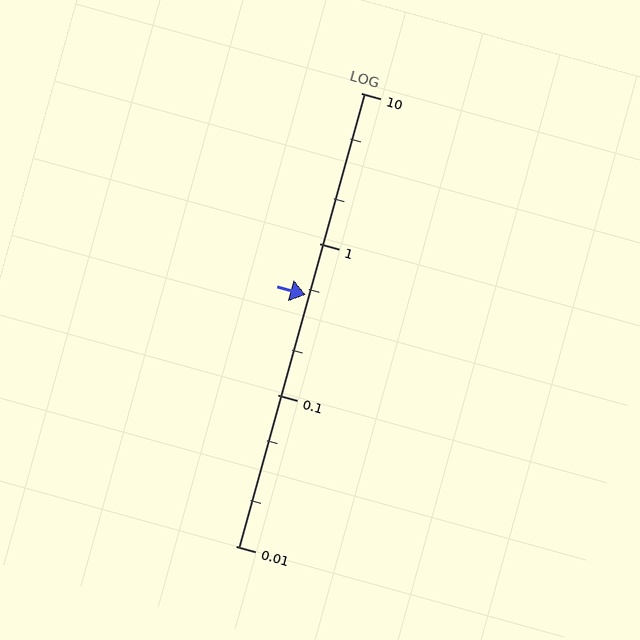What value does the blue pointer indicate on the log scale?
The pointer indicates approximately 0.46.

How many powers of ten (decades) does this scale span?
The scale spans 3 decades, from 0.01 to 10.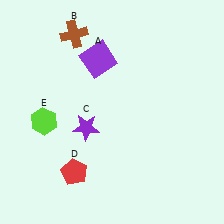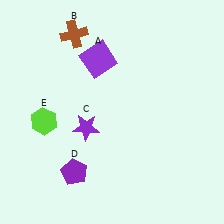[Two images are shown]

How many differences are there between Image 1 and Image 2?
There is 1 difference between the two images.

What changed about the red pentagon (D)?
In Image 1, D is red. In Image 2, it changed to purple.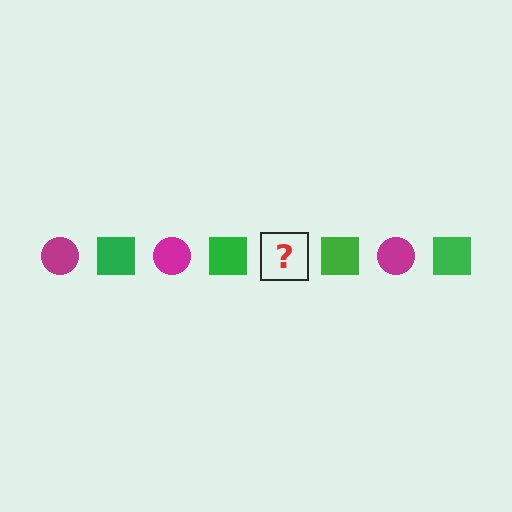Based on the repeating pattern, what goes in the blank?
The blank should be a magenta circle.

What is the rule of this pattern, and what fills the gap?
The rule is that the pattern alternates between magenta circle and green square. The gap should be filled with a magenta circle.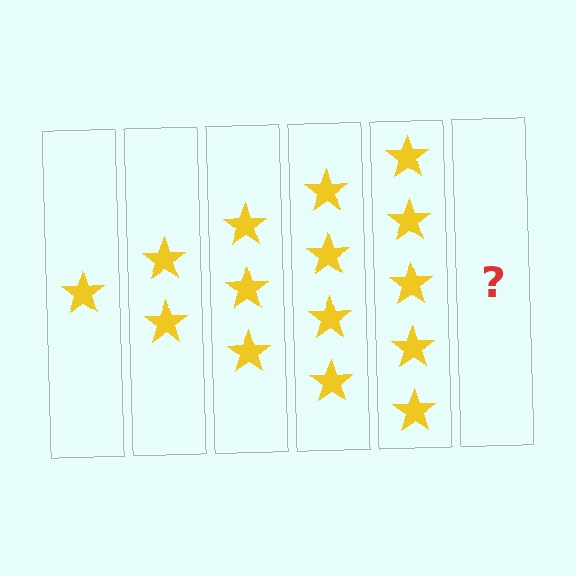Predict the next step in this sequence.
The next step is 6 stars.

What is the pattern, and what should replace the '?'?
The pattern is that each step adds one more star. The '?' should be 6 stars.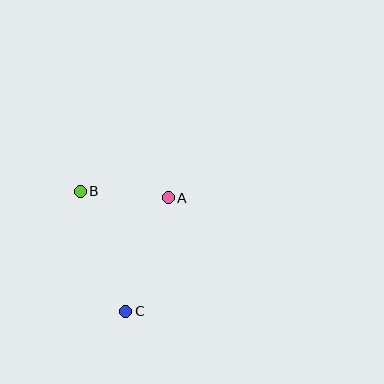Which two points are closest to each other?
Points A and B are closest to each other.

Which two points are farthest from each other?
Points B and C are farthest from each other.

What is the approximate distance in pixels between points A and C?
The distance between A and C is approximately 121 pixels.